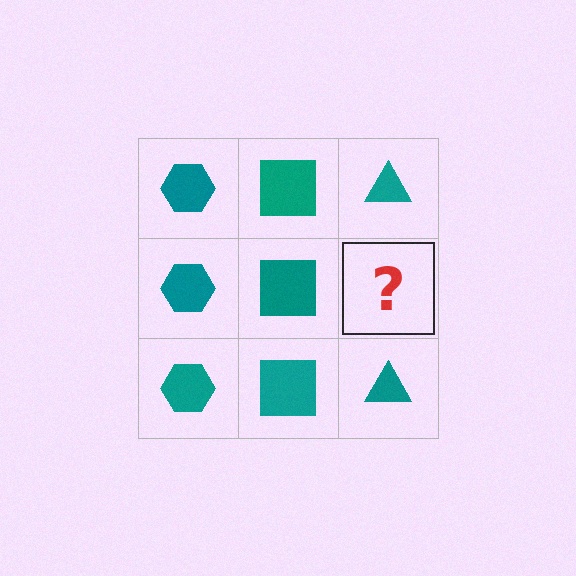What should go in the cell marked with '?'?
The missing cell should contain a teal triangle.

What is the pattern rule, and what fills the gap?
The rule is that each column has a consistent shape. The gap should be filled with a teal triangle.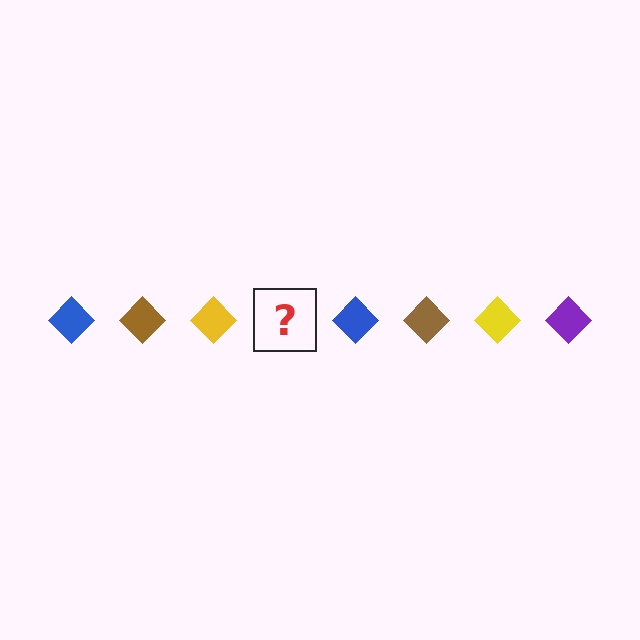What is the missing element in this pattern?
The missing element is a purple diamond.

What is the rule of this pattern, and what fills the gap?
The rule is that the pattern cycles through blue, brown, yellow, purple diamonds. The gap should be filled with a purple diamond.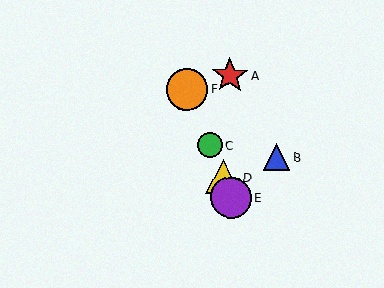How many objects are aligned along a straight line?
4 objects (C, D, E, F) are aligned along a straight line.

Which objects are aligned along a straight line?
Objects C, D, E, F are aligned along a straight line.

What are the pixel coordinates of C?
Object C is at (210, 145).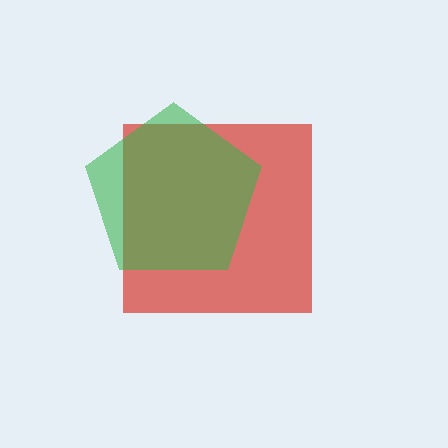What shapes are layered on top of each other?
The layered shapes are: a red square, a green pentagon.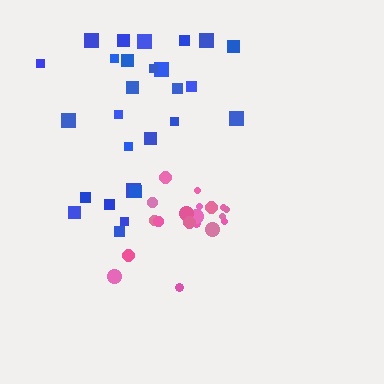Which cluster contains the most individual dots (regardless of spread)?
Blue (28).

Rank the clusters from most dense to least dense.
pink, blue.